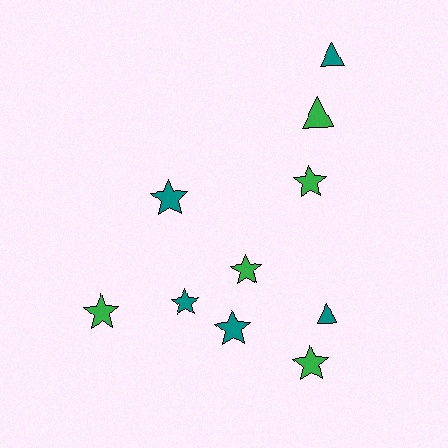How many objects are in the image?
There are 10 objects.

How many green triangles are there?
There is 1 green triangle.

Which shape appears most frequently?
Star, with 7 objects.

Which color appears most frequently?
Green, with 5 objects.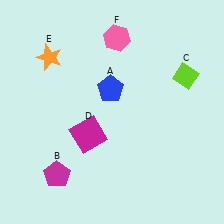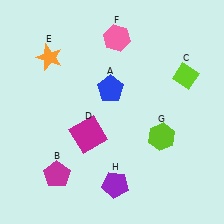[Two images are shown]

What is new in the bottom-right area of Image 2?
A purple pentagon (H) was added in the bottom-right area of Image 2.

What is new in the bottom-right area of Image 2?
A lime hexagon (G) was added in the bottom-right area of Image 2.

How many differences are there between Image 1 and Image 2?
There are 2 differences between the two images.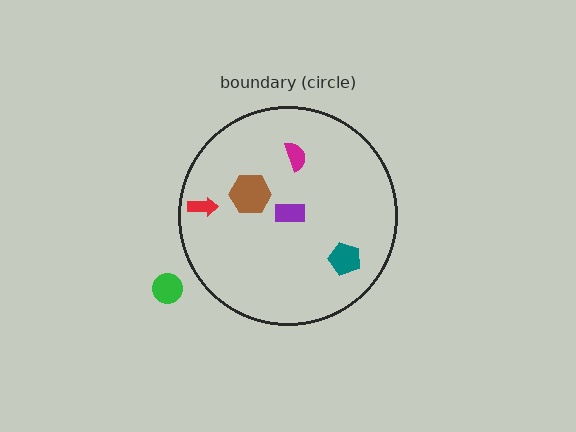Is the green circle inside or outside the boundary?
Outside.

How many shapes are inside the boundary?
5 inside, 1 outside.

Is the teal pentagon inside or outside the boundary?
Inside.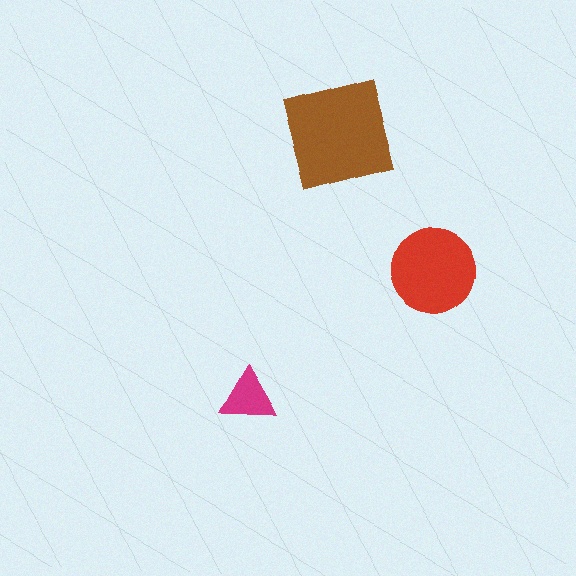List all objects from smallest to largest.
The magenta triangle, the red circle, the brown square.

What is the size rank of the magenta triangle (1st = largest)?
3rd.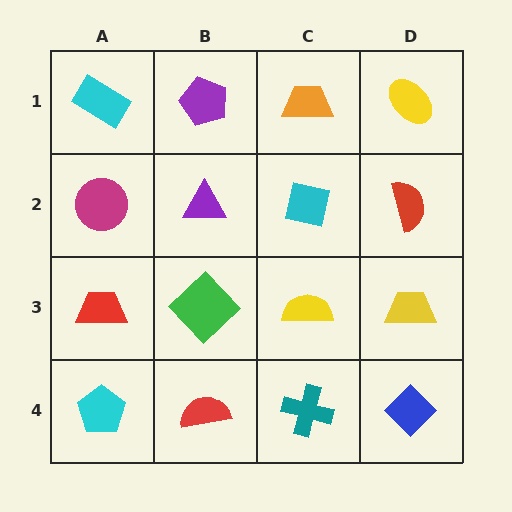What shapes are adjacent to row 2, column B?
A purple pentagon (row 1, column B), a green diamond (row 3, column B), a magenta circle (row 2, column A), a cyan square (row 2, column C).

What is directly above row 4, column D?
A yellow trapezoid.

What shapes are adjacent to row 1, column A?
A magenta circle (row 2, column A), a purple pentagon (row 1, column B).